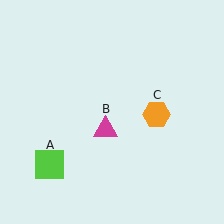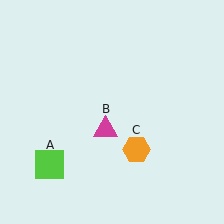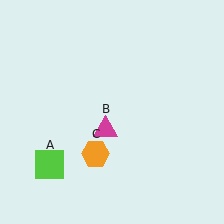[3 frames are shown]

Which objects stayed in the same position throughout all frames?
Lime square (object A) and magenta triangle (object B) remained stationary.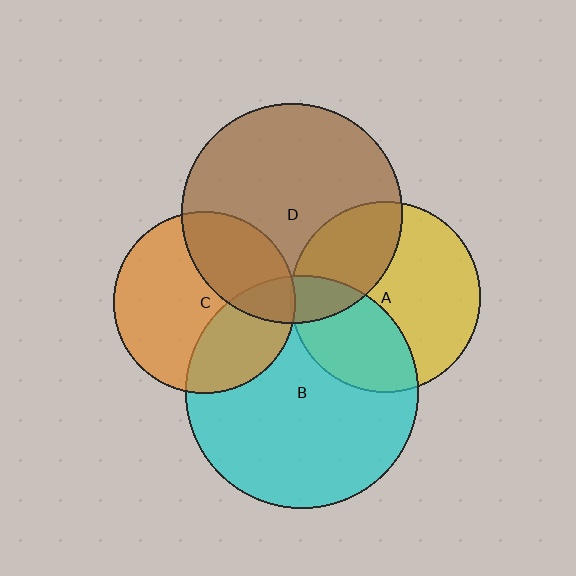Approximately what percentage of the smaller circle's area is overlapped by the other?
Approximately 5%.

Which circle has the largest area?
Circle B (cyan).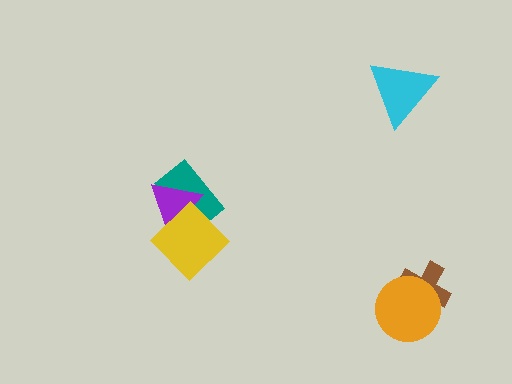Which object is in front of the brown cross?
The orange circle is in front of the brown cross.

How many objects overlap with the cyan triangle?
0 objects overlap with the cyan triangle.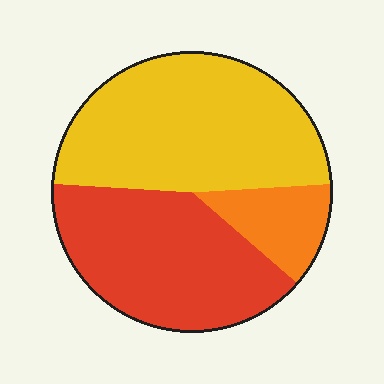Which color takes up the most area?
Yellow, at roughly 50%.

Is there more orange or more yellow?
Yellow.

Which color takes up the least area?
Orange, at roughly 10%.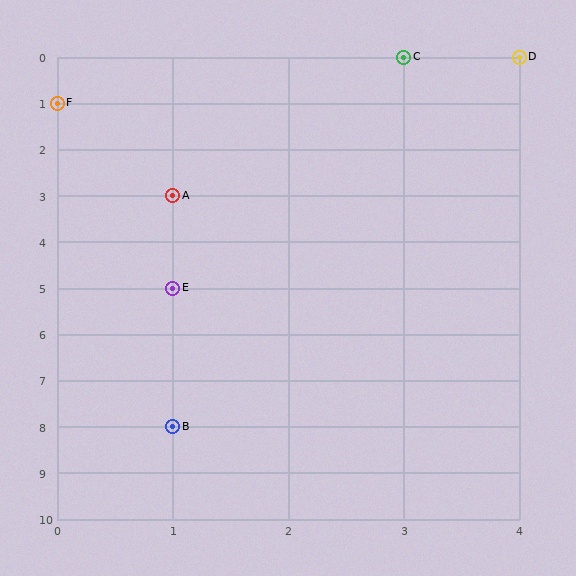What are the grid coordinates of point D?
Point D is at grid coordinates (4, 0).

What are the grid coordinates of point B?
Point B is at grid coordinates (1, 8).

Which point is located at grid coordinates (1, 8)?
Point B is at (1, 8).